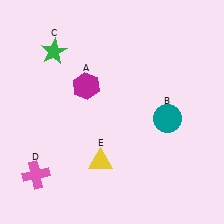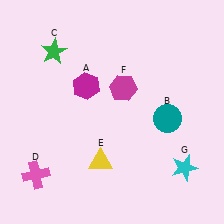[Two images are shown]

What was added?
A magenta hexagon (F), a cyan star (G) were added in Image 2.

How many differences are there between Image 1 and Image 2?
There are 2 differences between the two images.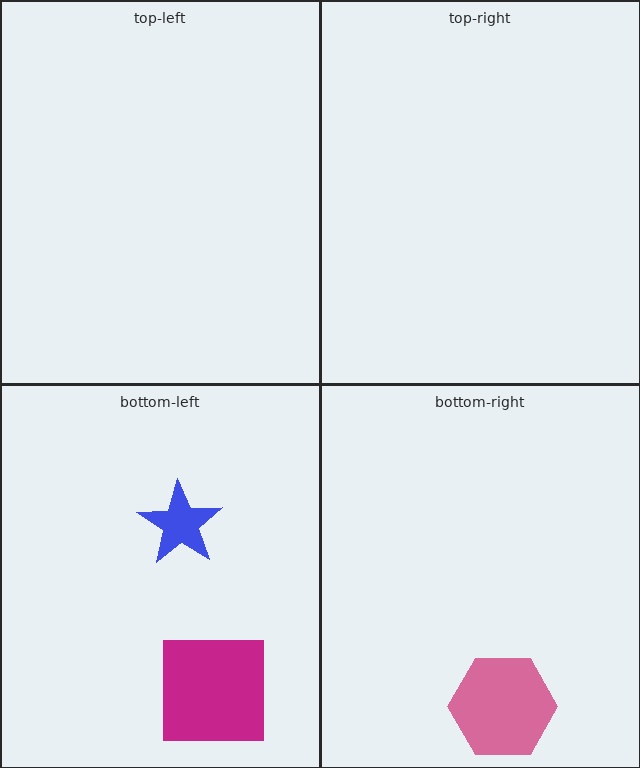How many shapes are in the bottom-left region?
2.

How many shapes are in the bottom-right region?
1.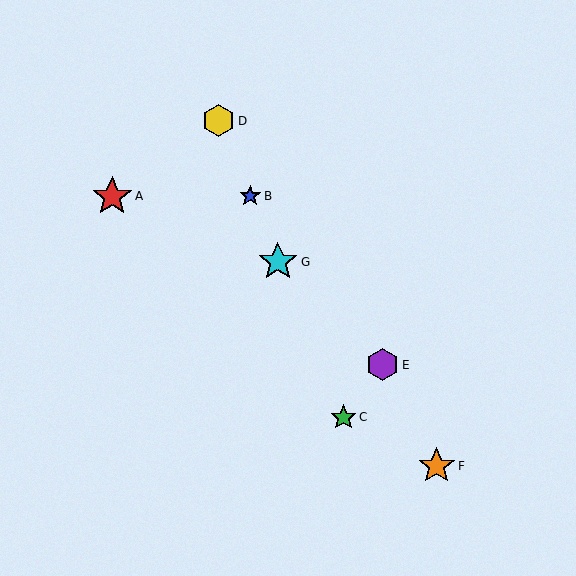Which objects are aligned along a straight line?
Objects B, C, D, G are aligned along a straight line.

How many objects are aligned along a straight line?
4 objects (B, C, D, G) are aligned along a straight line.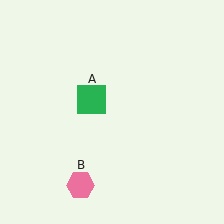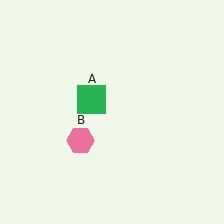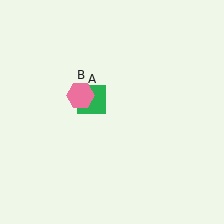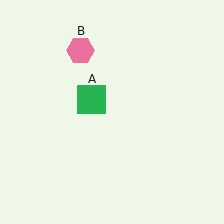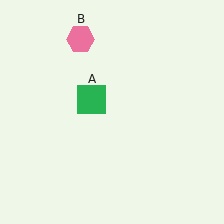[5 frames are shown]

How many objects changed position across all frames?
1 object changed position: pink hexagon (object B).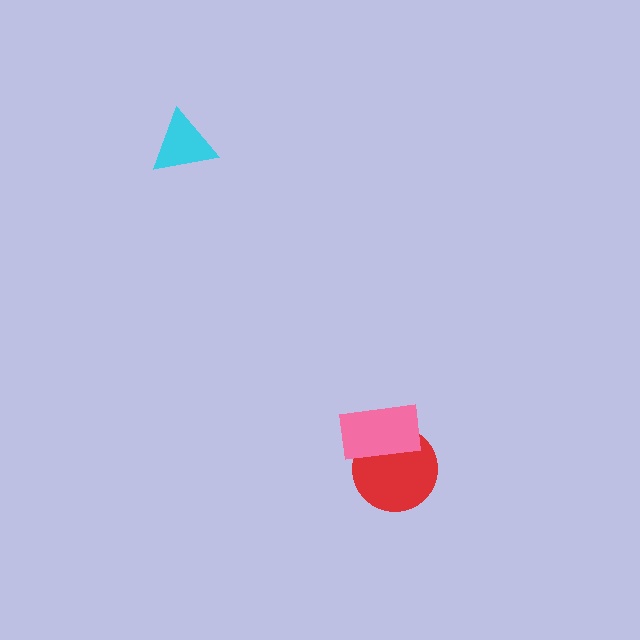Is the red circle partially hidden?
Yes, it is partially covered by another shape.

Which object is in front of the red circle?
The pink rectangle is in front of the red circle.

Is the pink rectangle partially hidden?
No, no other shape covers it.